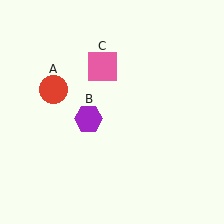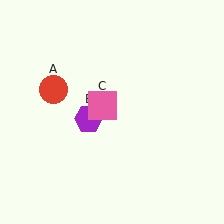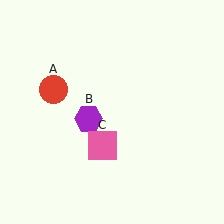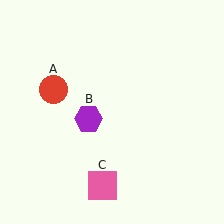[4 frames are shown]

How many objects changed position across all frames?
1 object changed position: pink square (object C).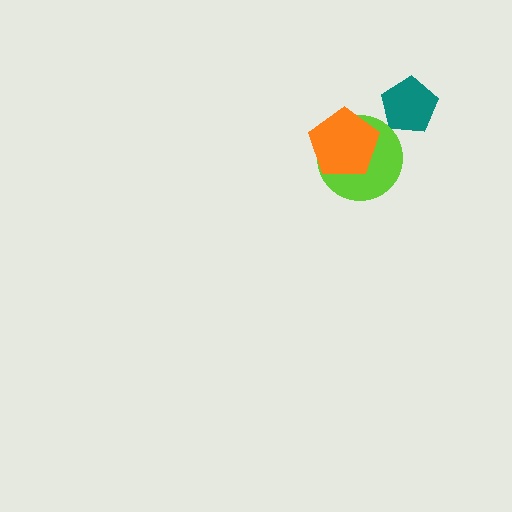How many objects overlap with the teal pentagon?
0 objects overlap with the teal pentagon.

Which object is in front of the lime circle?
The orange pentagon is in front of the lime circle.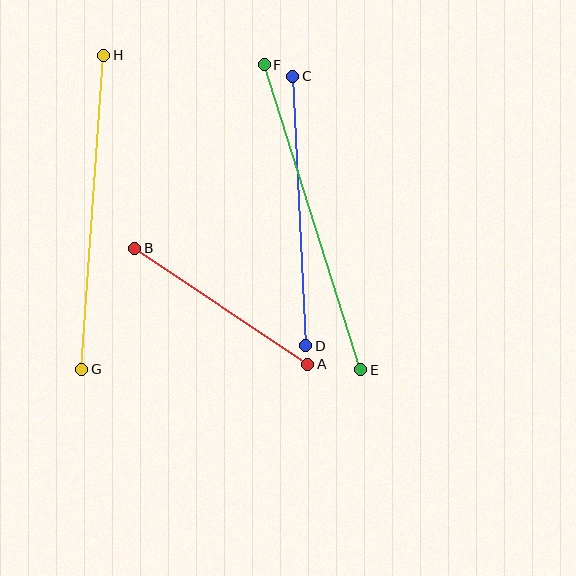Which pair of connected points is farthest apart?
Points E and F are farthest apart.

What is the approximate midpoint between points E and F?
The midpoint is at approximately (313, 217) pixels.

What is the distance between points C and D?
The distance is approximately 270 pixels.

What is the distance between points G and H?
The distance is approximately 315 pixels.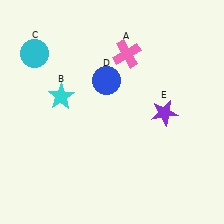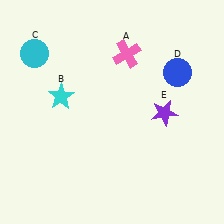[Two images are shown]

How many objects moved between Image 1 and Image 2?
1 object moved between the two images.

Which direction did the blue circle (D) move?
The blue circle (D) moved right.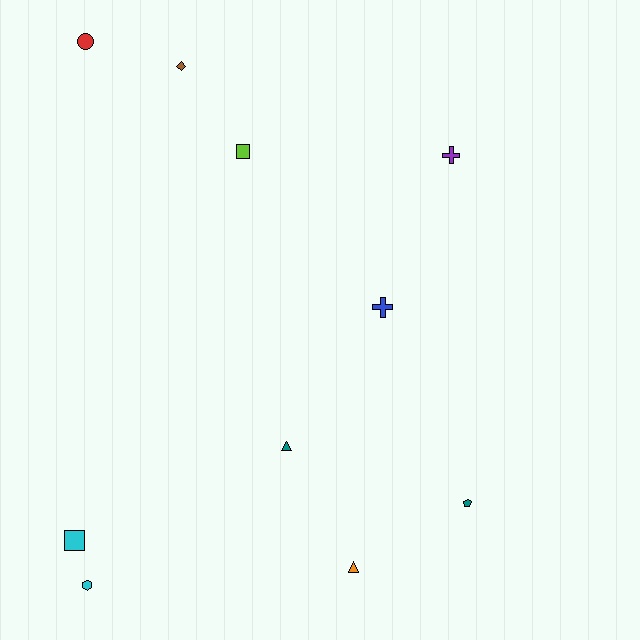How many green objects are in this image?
There are no green objects.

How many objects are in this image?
There are 10 objects.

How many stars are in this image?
There are no stars.